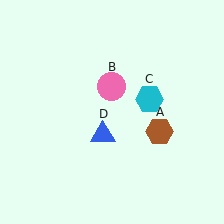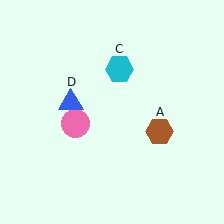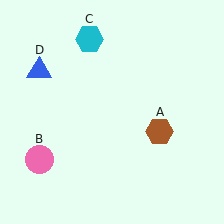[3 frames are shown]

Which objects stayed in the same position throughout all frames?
Brown hexagon (object A) remained stationary.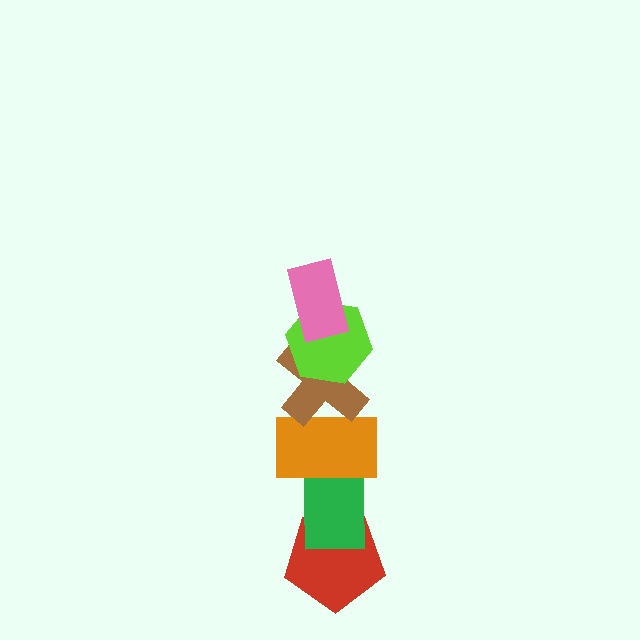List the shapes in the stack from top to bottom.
From top to bottom: the pink rectangle, the lime hexagon, the brown cross, the orange rectangle, the green rectangle, the red pentagon.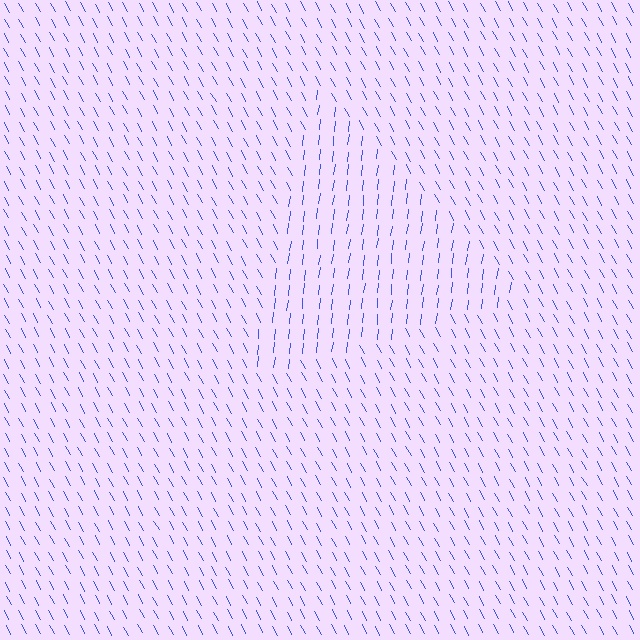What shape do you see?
I see a triangle.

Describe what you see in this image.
The image is filled with small blue line segments. A triangle region in the image has lines oriented differently from the surrounding lines, creating a visible texture boundary.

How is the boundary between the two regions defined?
The boundary is defined purely by a change in line orientation (approximately 36 degrees difference). All lines are the same color and thickness.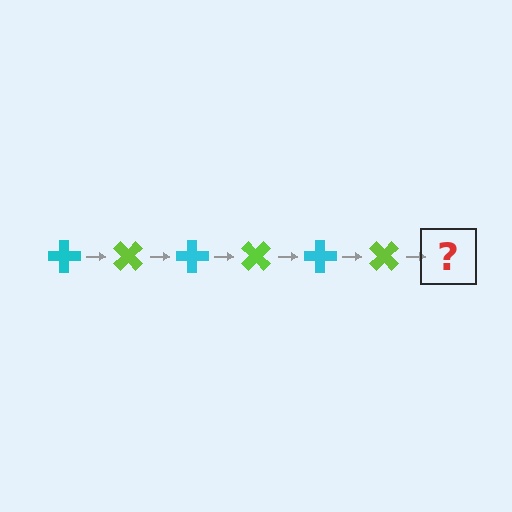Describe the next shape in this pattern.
It should be a cyan cross, rotated 270 degrees from the start.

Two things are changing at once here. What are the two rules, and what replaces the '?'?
The two rules are that it rotates 45 degrees each step and the color cycles through cyan and lime. The '?' should be a cyan cross, rotated 270 degrees from the start.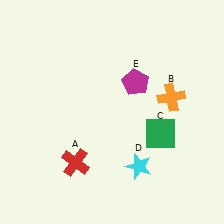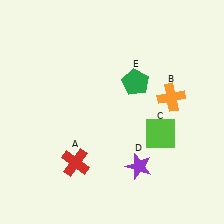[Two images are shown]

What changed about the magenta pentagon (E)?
In Image 1, E is magenta. In Image 2, it changed to green.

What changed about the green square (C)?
In Image 1, C is green. In Image 2, it changed to lime.